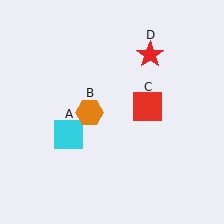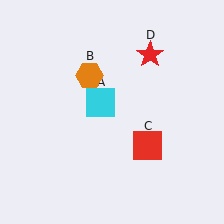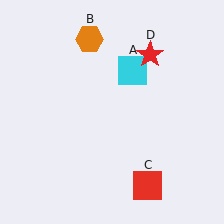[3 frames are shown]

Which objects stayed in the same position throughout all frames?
Red star (object D) remained stationary.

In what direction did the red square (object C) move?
The red square (object C) moved down.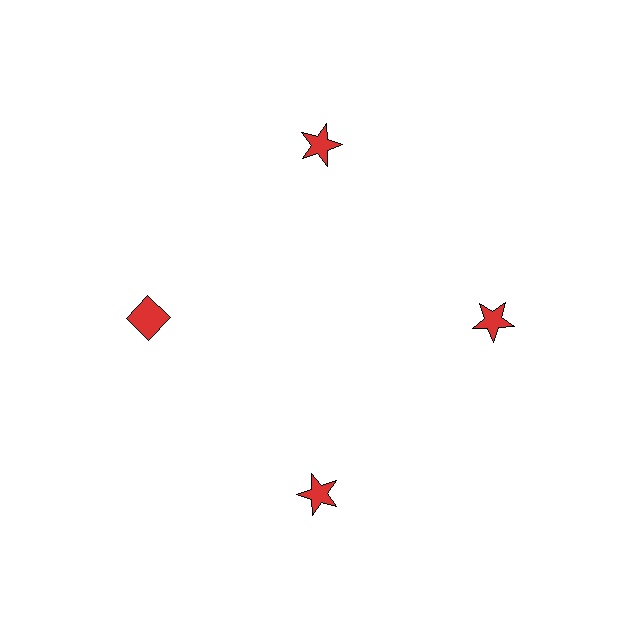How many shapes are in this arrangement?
There are 4 shapes arranged in a ring pattern.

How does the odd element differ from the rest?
It has a different shape: diamond instead of star.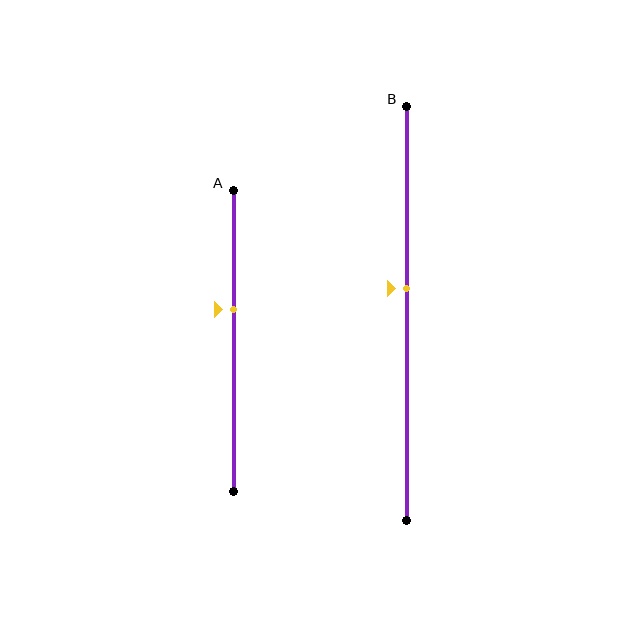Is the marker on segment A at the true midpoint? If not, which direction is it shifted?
No, the marker on segment A is shifted upward by about 10% of the segment length.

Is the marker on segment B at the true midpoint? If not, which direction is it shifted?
No, the marker on segment B is shifted upward by about 6% of the segment length.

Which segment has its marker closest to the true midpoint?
Segment B has its marker closest to the true midpoint.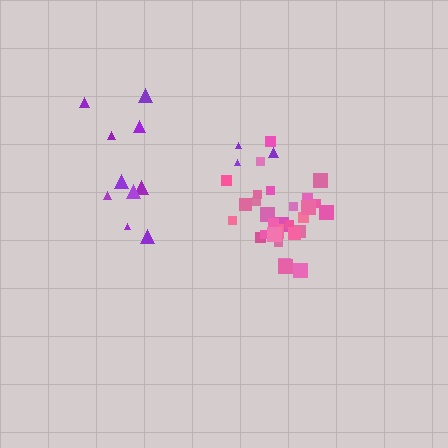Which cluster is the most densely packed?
Pink.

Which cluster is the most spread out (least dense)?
Purple.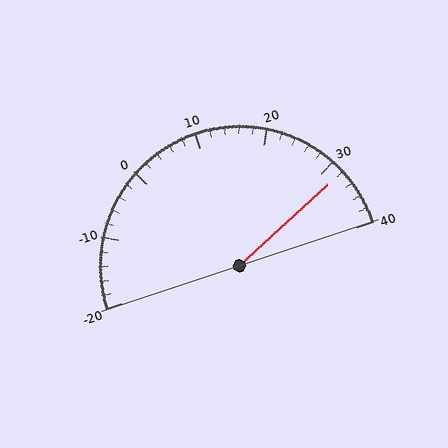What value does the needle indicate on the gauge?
The needle indicates approximately 32.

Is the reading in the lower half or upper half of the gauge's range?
The reading is in the upper half of the range (-20 to 40).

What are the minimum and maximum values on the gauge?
The gauge ranges from -20 to 40.